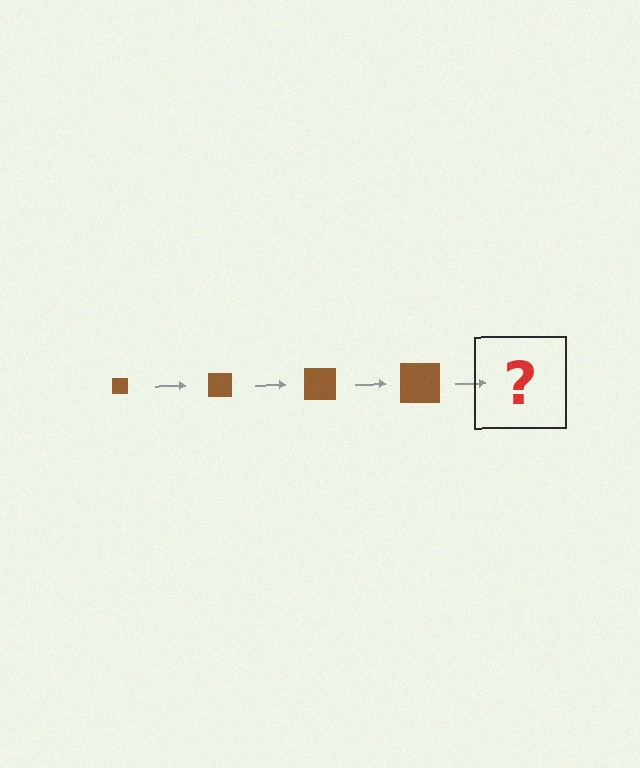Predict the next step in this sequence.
The next step is a brown square, larger than the previous one.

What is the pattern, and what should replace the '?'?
The pattern is that the square gets progressively larger each step. The '?' should be a brown square, larger than the previous one.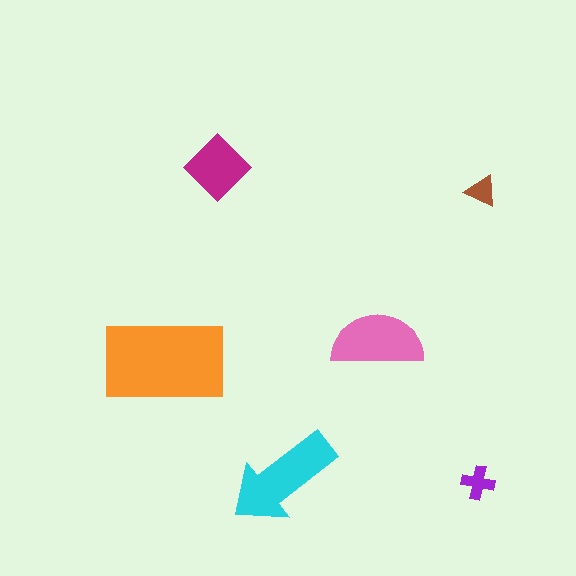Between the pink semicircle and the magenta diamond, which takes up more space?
The pink semicircle.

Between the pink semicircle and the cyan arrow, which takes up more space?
The cyan arrow.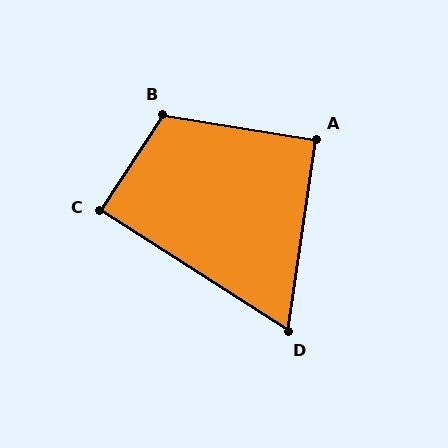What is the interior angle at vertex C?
Approximately 89 degrees (approximately right).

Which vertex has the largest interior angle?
B, at approximately 114 degrees.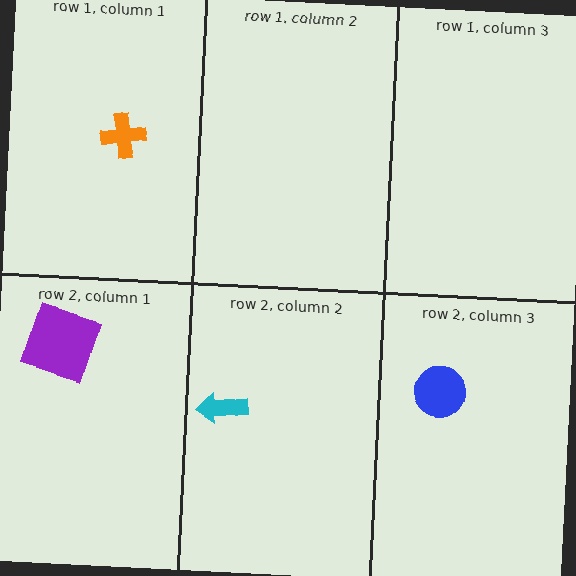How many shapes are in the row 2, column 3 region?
1.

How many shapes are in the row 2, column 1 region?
1.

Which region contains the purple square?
The row 2, column 1 region.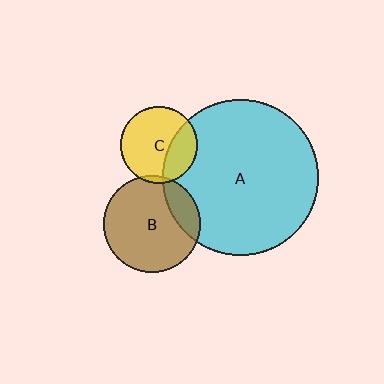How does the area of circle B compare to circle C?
Approximately 1.6 times.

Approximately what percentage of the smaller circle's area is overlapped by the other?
Approximately 5%.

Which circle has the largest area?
Circle A (cyan).